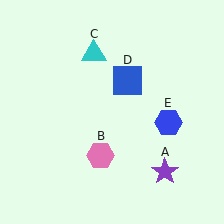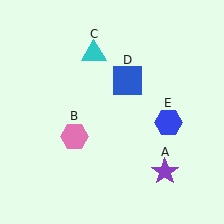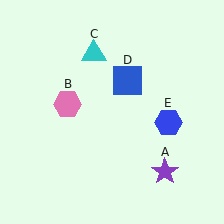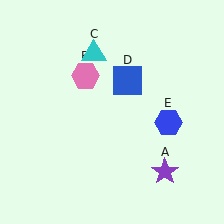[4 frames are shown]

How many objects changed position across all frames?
1 object changed position: pink hexagon (object B).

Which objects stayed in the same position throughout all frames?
Purple star (object A) and cyan triangle (object C) and blue square (object D) and blue hexagon (object E) remained stationary.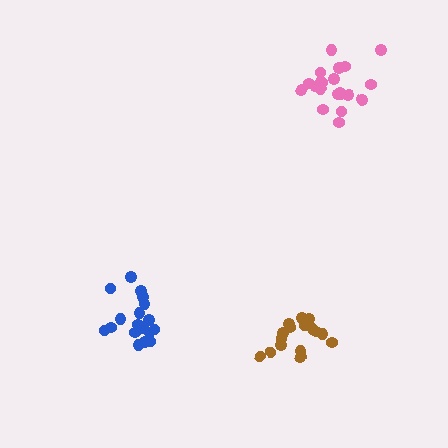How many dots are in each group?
Group 1: 21 dots, Group 2: 16 dots, Group 3: 19 dots (56 total).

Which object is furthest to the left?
The blue cluster is leftmost.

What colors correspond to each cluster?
The clusters are colored: pink, brown, blue.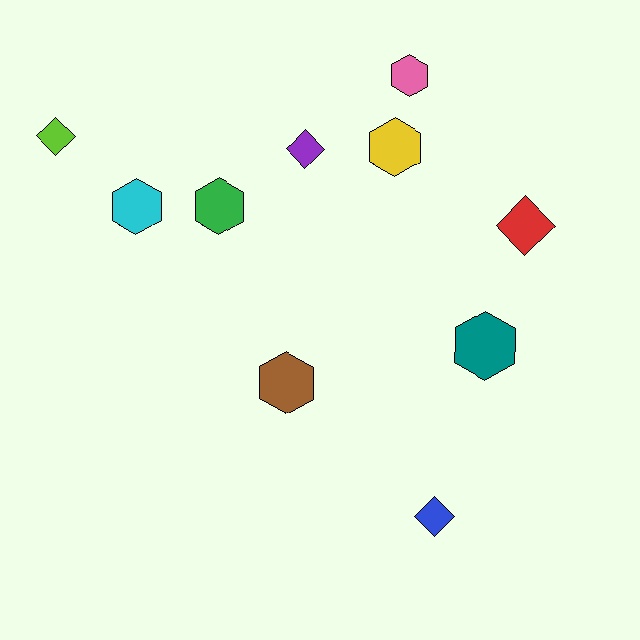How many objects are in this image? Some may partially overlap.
There are 10 objects.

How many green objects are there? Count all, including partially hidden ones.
There is 1 green object.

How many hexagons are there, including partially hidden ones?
There are 6 hexagons.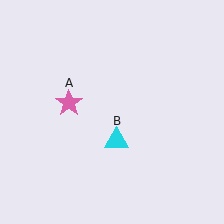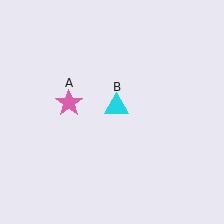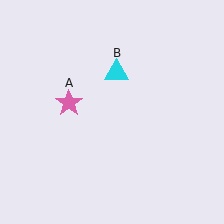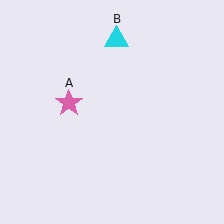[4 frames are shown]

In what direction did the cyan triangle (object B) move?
The cyan triangle (object B) moved up.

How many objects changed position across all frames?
1 object changed position: cyan triangle (object B).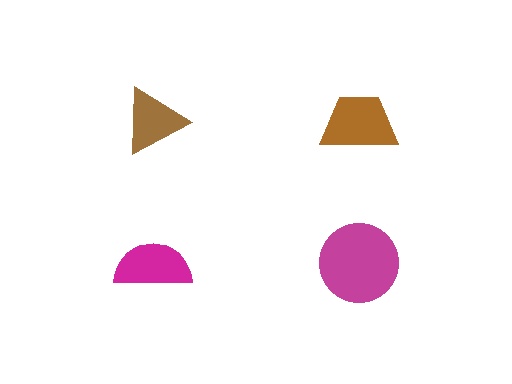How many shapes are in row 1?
2 shapes.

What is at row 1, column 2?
A brown trapezoid.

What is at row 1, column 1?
A brown triangle.